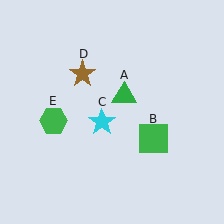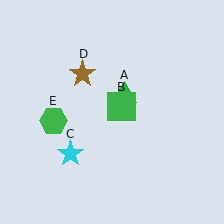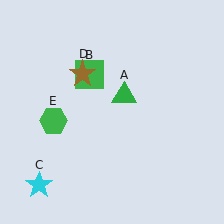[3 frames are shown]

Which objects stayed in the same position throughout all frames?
Green triangle (object A) and brown star (object D) and green hexagon (object E) remained stationary.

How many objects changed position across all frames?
2 objects changed position: green square (object B), cyan star (object C).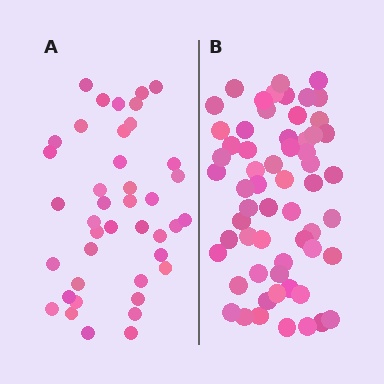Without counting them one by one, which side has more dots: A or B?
Region B (the right region) has more dots.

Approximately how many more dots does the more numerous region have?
Region B has approximately 20 more dots than region A.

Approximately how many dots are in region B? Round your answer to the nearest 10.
About 60 dots.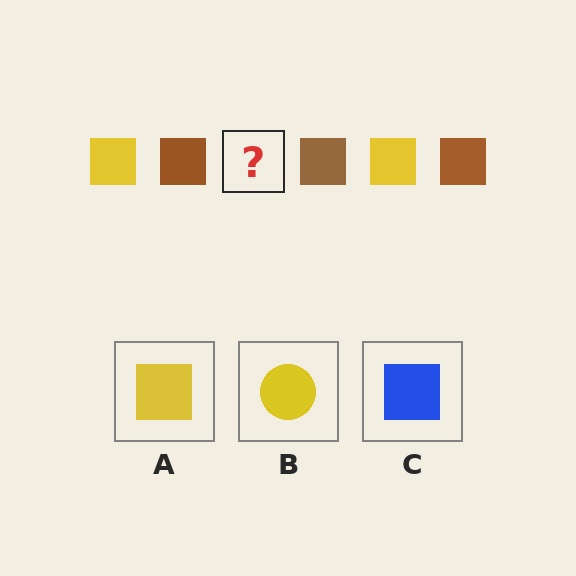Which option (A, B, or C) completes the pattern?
A.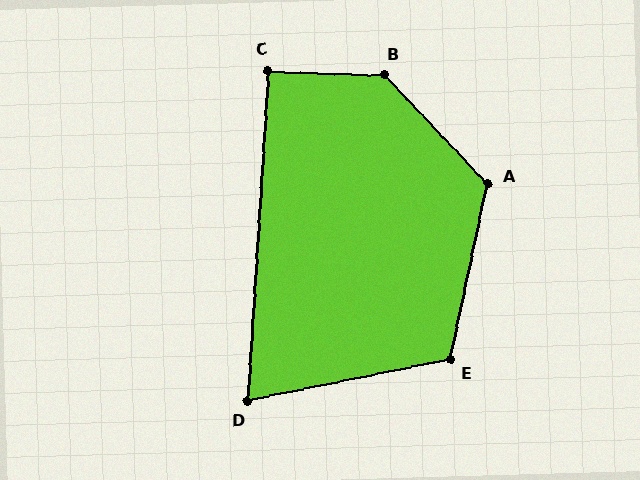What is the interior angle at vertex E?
Approximately 114 degrees (obtuse).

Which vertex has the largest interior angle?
B, at approximately 136 degrees.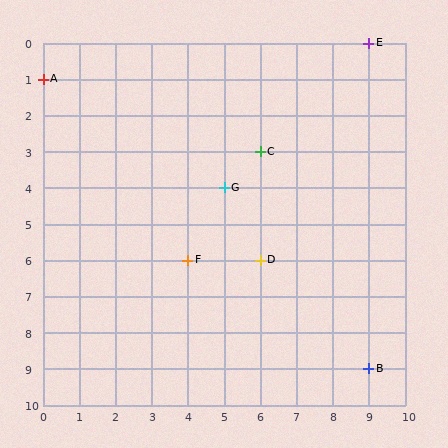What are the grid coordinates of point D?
Point D is at grid coordinates (6, 6).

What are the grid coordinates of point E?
Point E is at grid coordinates (9, 0).